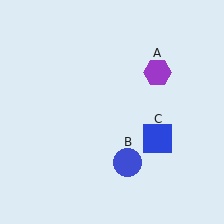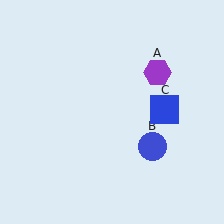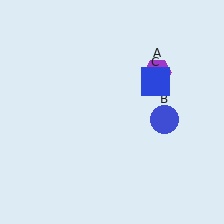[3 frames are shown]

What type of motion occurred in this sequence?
The blue circle (object B), blue square (object C) rotated counterclockwise around the center of the scene.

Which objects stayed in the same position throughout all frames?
Purple hexagon (object A) remained stationary.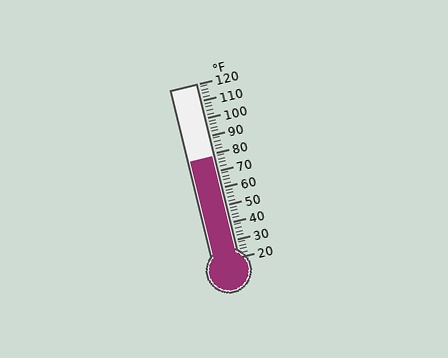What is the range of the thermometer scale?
The thermometer scale ranges from 20°F to 120°F.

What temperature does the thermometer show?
The thermometer shows approximately 78°F.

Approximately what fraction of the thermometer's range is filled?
The thermometer is filled to approximately 60% of its range.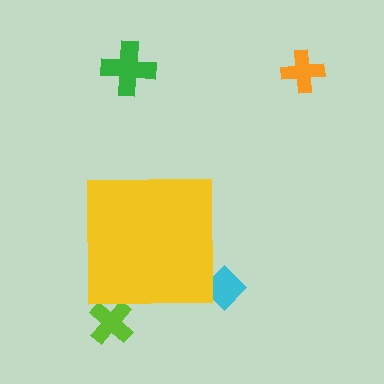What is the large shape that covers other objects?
A yellow square.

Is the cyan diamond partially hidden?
Yes, the cyan diamond is partially hidden behind the yellow square.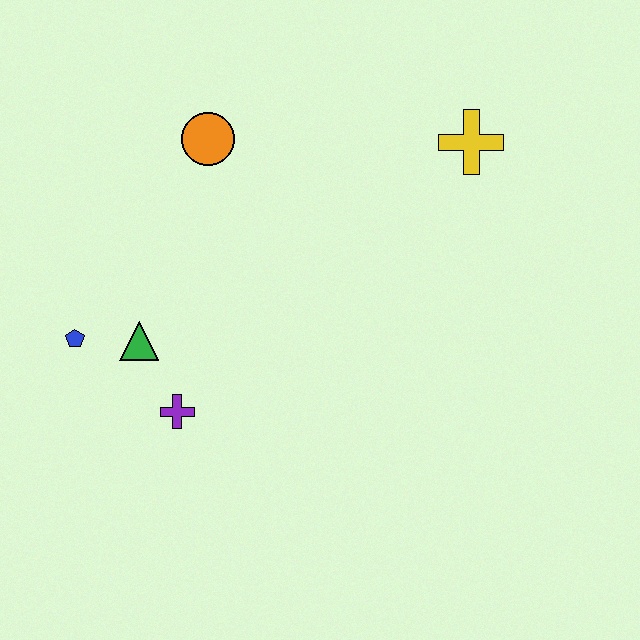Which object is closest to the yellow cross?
The orange circle is closest to the yellow cross.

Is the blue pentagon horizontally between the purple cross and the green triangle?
No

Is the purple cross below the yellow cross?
Yes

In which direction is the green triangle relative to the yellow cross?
The green triangle is to the left of the yellow cross.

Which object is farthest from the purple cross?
The yellow cross is farthest from the purple cross.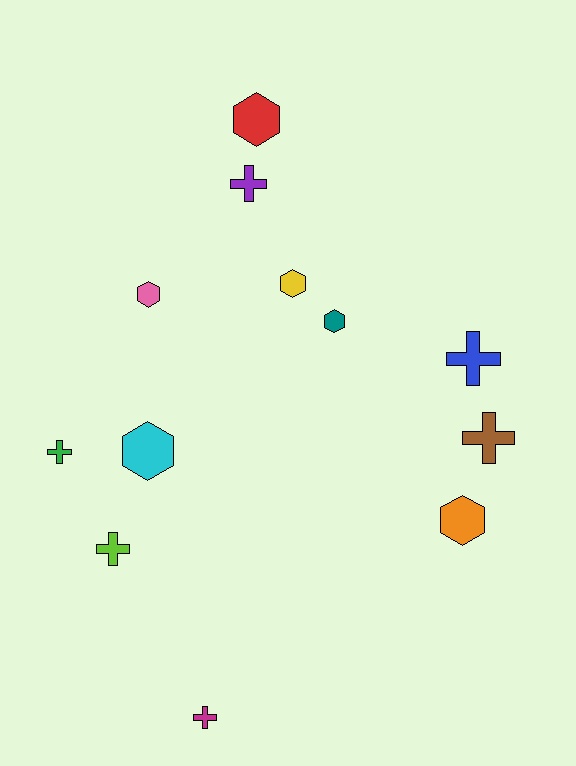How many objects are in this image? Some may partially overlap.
There are 12 objects.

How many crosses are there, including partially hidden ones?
There are 6 crosses.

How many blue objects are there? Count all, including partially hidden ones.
There is 1 blue object.